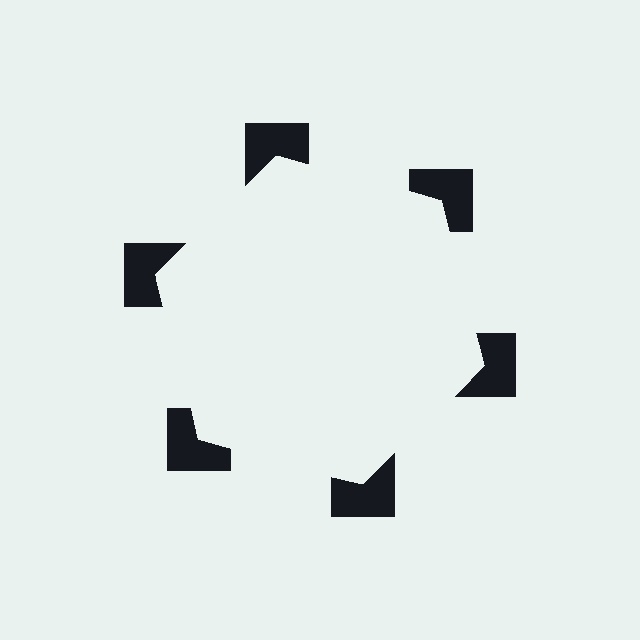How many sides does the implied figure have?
6 sides.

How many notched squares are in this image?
There are 6 — one at each vertex of the illusory hexagon.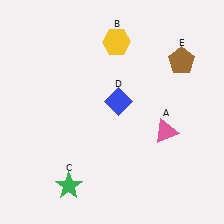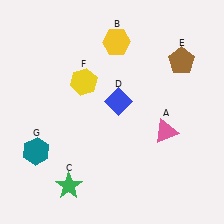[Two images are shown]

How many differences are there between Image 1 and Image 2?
There are 2 differences between the two images.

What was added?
A yellow hexagon (F), a teal hexagon (G) were added in Image 2.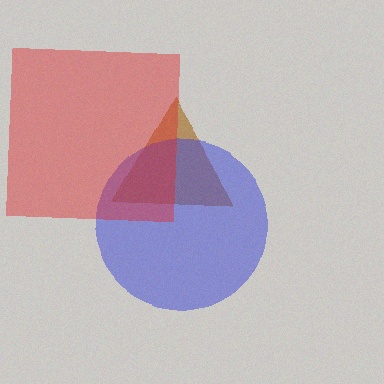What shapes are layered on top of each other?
The layered shapes are: a brown triangle, a blue circle, a red square.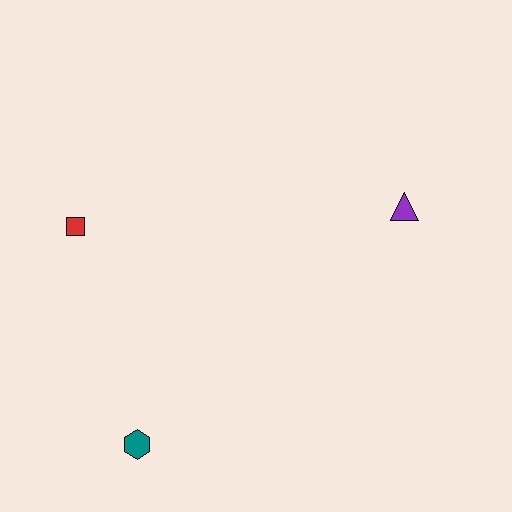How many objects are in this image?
There are 3 objects.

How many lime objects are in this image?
There are no lime objects.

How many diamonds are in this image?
There are no diamonds.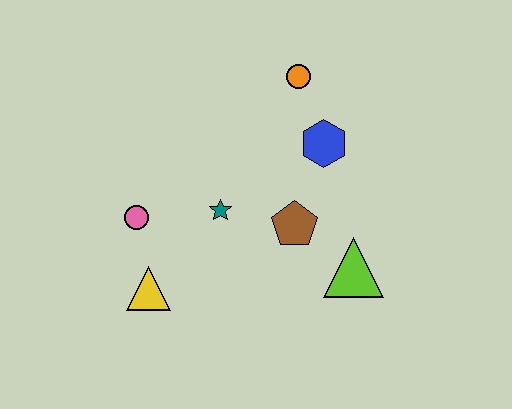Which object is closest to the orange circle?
The blue hexagon is closest to the orange circle.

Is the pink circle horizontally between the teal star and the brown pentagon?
No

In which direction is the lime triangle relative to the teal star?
The lime triangle is to the right of the teal star.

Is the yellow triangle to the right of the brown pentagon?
No